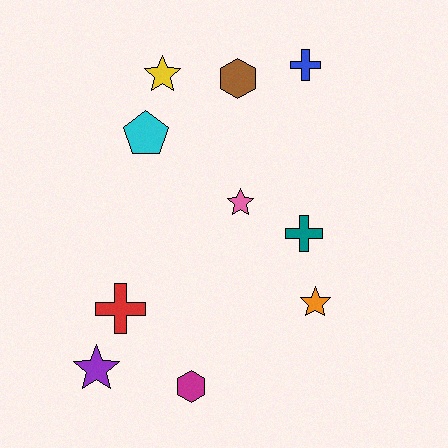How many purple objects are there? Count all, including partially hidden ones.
There is 1 purple object.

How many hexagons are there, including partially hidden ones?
There are 2 hexagons.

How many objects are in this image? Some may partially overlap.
There are 10 objects.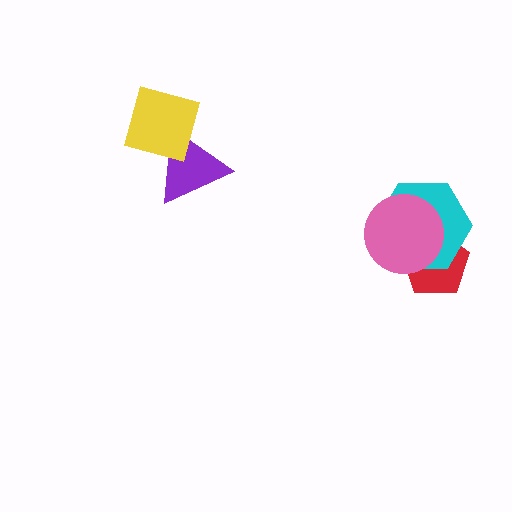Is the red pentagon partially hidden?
Yes, it is partially covered by another shape.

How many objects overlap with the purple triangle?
1 object overlaps with the purple triangle.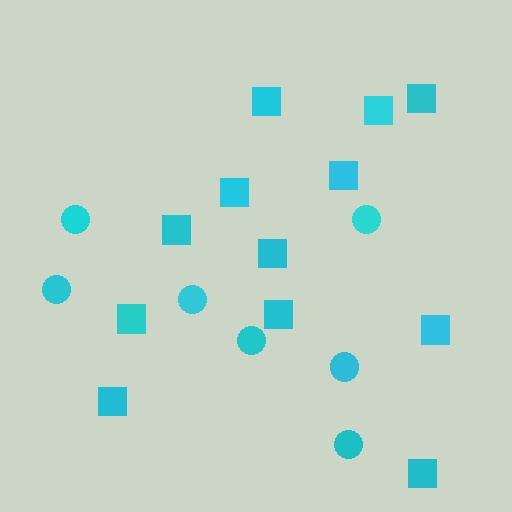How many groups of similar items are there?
There are 2 groups: one group of squares (12) and one group of circles (7).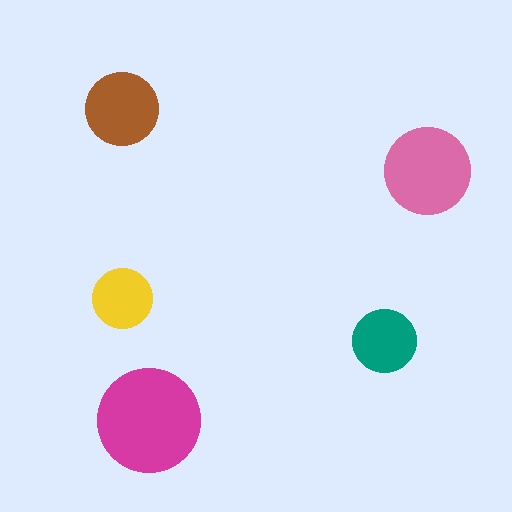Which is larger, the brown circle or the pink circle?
The pink one.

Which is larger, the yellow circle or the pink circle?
The pink one.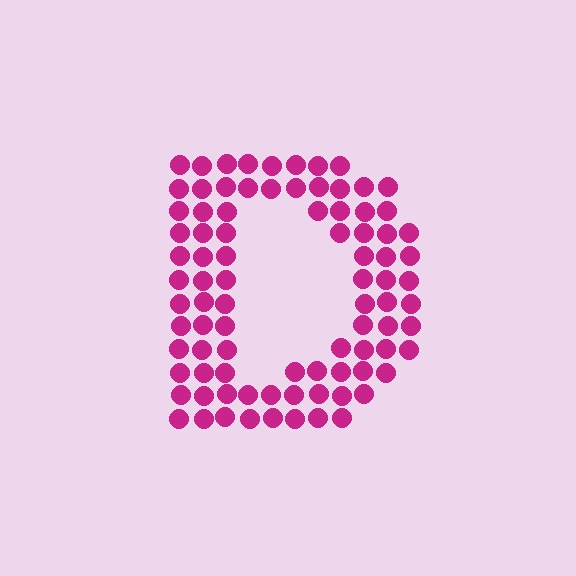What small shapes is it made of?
It is made of small circles.